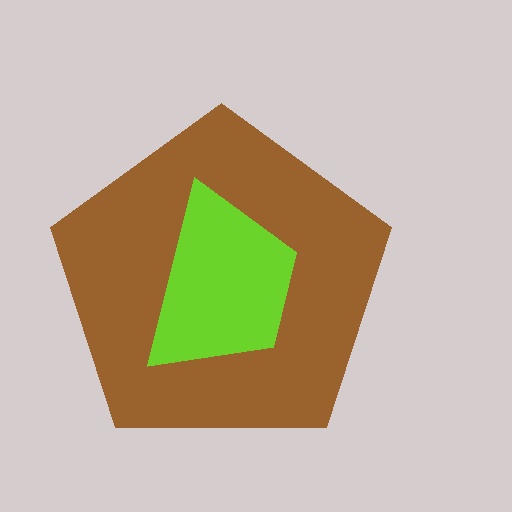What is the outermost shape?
The brown pentagon.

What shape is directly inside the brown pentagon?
The lime trapezoid.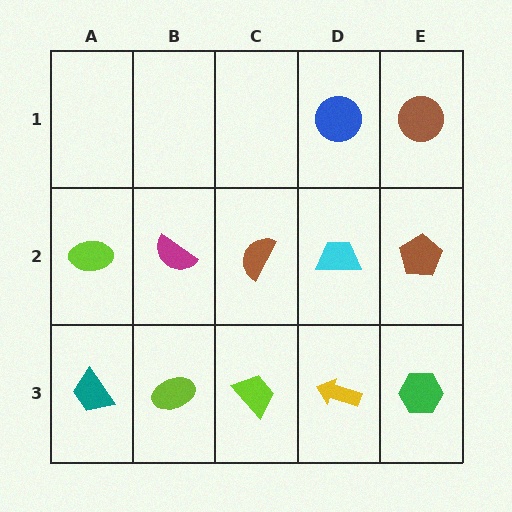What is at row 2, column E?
A brown pentagon.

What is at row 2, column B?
A magenta semicircle.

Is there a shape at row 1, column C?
No, that cell is empty.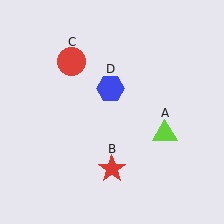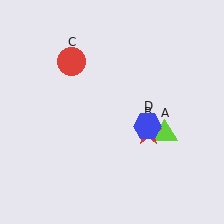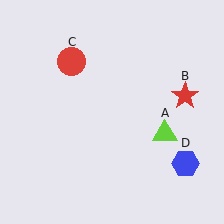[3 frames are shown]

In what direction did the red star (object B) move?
The red star (object B) moved up and to the right.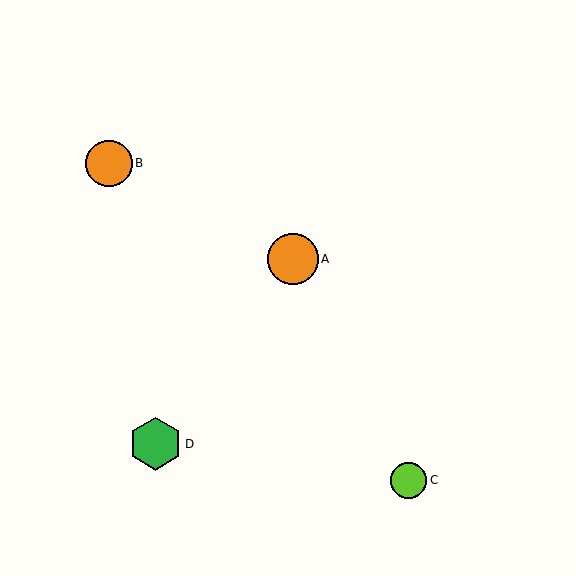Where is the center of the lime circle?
The center of the lime circle is at (409, 480).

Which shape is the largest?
The green hexagon (labeled D) is the largest.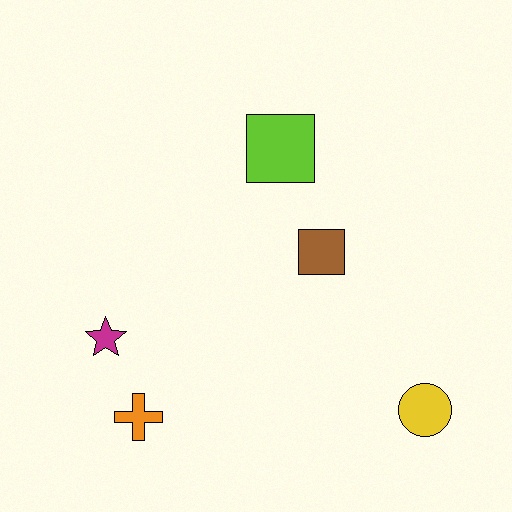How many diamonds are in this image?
There are no diamonds.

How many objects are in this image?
There are 5 objects.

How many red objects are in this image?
There are no red objects.